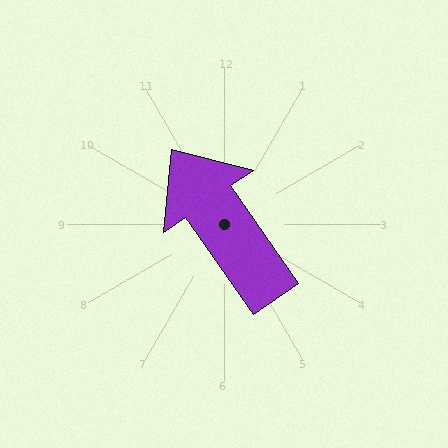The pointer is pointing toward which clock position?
Roughly 11 o'clock.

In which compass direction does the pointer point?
Northwest.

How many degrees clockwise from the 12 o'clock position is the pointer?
Approximately 325 degrees.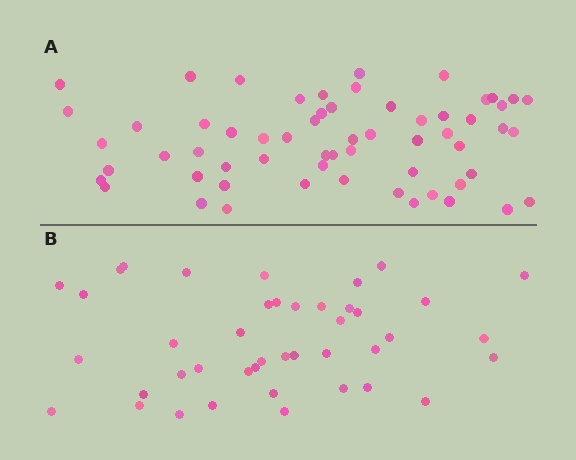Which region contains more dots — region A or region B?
Region A (the top region) has more dots.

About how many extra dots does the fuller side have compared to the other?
Region A has approximately 20 more dots than region B.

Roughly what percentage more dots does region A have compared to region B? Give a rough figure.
About 45% more.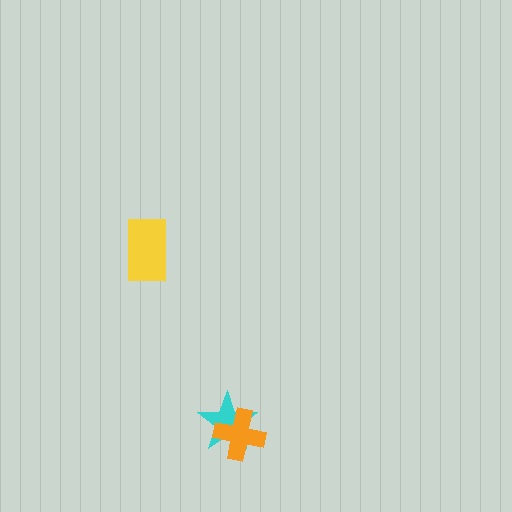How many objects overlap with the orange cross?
1 object overlaps with the orange cross.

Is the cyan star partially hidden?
Yes, it is partially covered by another shape.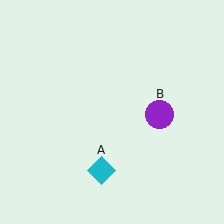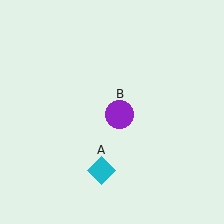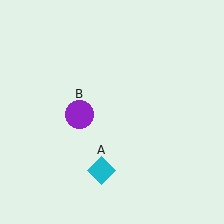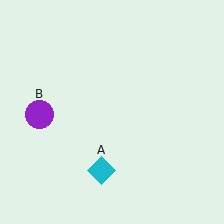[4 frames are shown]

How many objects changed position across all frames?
1 object changed position: purple circle (object B).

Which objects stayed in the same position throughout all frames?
Cyan diamond (object A) remained stationary.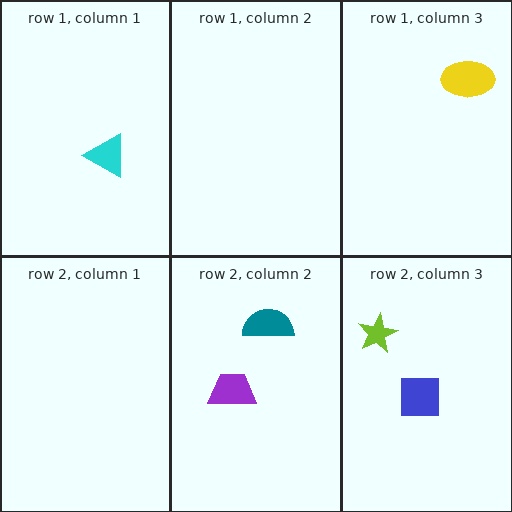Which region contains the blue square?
The row 2, column 3 region.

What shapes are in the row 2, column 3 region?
The blue square, the lime star.